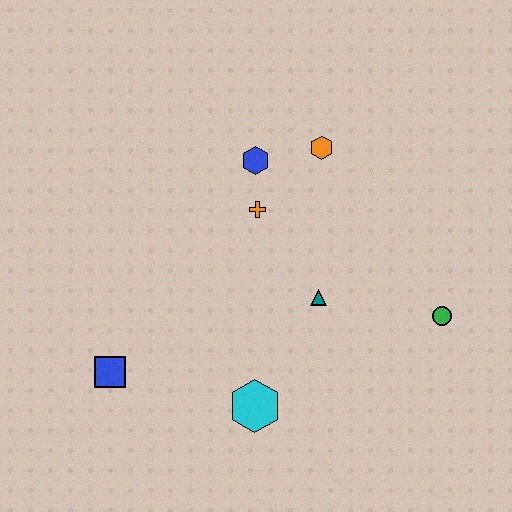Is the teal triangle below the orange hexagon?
Yes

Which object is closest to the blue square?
The cyan hexagon is closest to the blue square.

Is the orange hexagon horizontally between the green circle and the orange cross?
Yes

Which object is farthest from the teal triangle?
The blue square is farthest from the teal triangle.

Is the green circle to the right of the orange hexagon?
Yes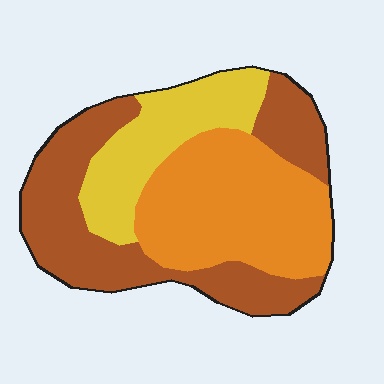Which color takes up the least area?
Yellow, at roughly 20%.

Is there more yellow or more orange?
Orange.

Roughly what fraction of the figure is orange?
Orange takes up about three eighths (3/8) of the figure.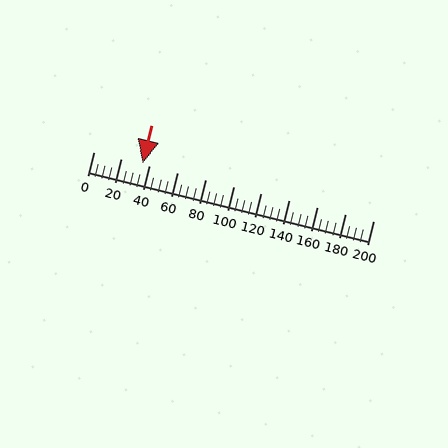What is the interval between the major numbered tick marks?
The major tick marks are spaced 20 units apart.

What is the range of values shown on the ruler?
The ruler shows values from 0 to 200.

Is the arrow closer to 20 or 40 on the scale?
The arrow is closer to 40.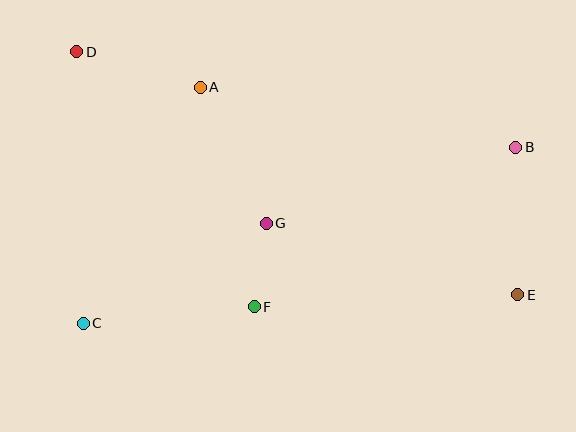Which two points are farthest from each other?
Points D and E are farthest from each other.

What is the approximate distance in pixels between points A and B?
The distance between A and B is approximately 321 pixels.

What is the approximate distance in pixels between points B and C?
The distance between B and C is approximately 467 pixels.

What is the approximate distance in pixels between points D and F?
The distance between D and F is approximately 310 pixels.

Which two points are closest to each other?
Points F and G are closest to each other.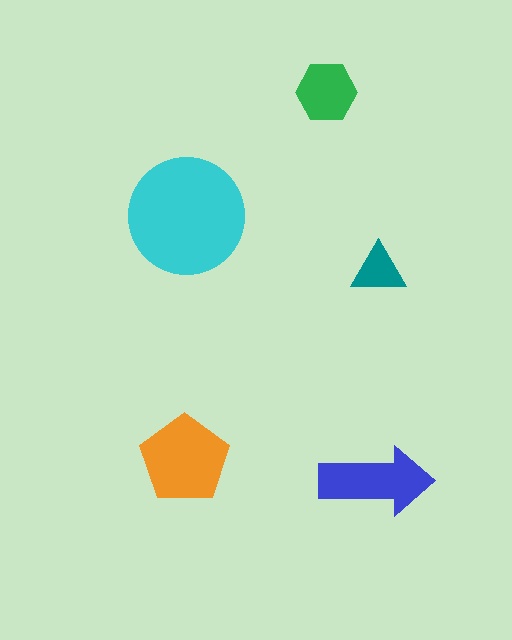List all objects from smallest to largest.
The teal triangle, the green hexagon, the blue arrow, the orange pentagon, the cyan circle.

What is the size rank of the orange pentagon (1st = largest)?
2nd.